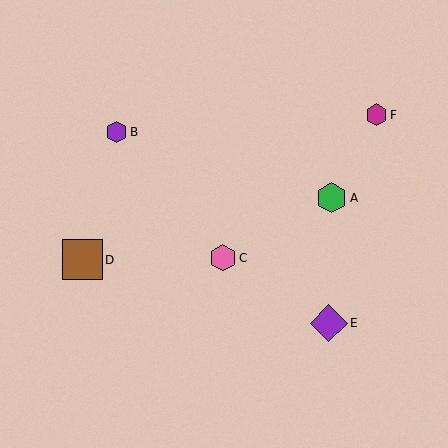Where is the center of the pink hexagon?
The center of the pink hexagon is at (223, 258).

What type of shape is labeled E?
Shape E is a purple diamond.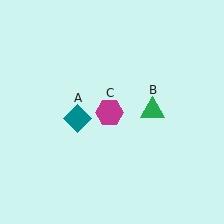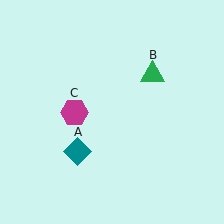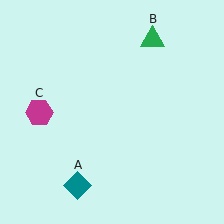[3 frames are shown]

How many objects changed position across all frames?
3 objects changed position: teal diamond (object A), green triangle (object B), magenta hexagon (object C).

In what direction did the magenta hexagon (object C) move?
The magenta hexagon (object C) moved left.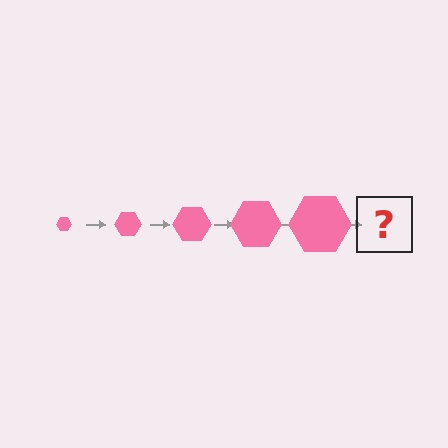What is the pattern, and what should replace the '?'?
The pattern is that the hexagon gets progressively larger each step. The '?' should be a pink hexagon, larger than the previous one.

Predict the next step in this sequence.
The next step is a pink hexagon, larger than the previous one.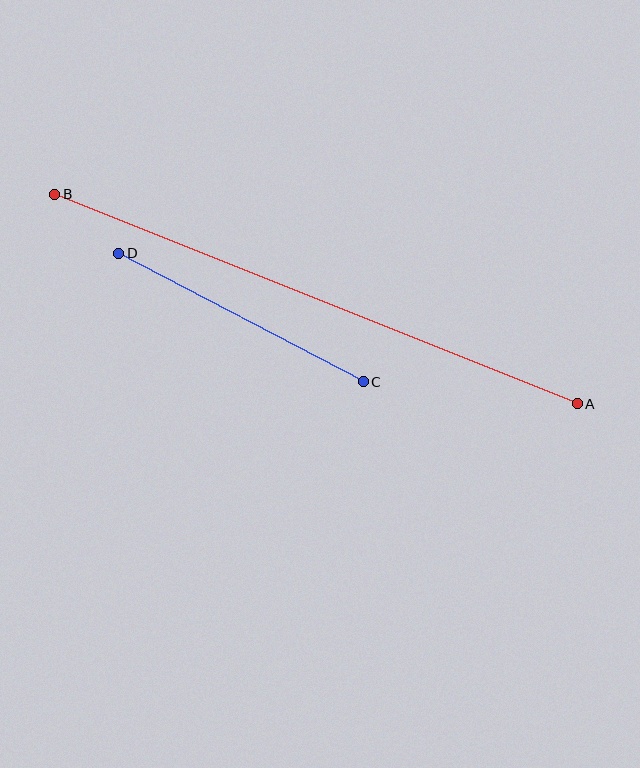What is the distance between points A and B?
The distance is approximately 563 pixels.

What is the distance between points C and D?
The distance is approximately 277 pixels.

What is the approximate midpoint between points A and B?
The midpoint is at approximately (316, 299) pixels.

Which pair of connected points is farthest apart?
Points A and B are farthest apart.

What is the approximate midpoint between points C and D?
The midpoint is at approximately (241, 318) pixels.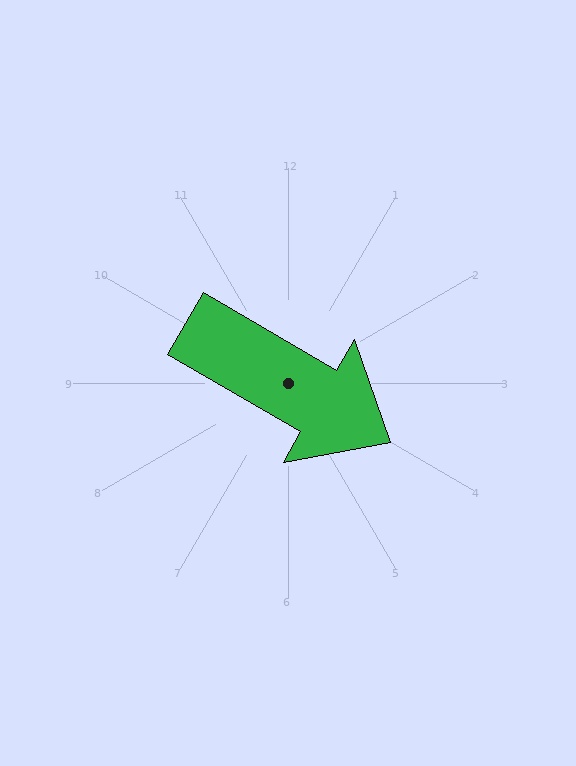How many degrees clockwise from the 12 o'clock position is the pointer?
Approximately 120 degrees.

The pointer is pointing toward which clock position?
Roughly 4 o'clock.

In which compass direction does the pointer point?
Southeast.